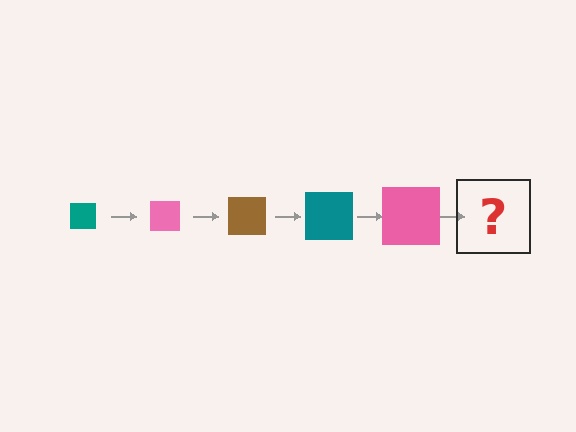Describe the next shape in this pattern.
It should be a brown square, larger than the previous one.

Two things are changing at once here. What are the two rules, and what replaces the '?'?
The two rules are that the square grows larger each step and the color cycles through teal, pink, and brown. The '?' should be a brown square, larger than the previous one.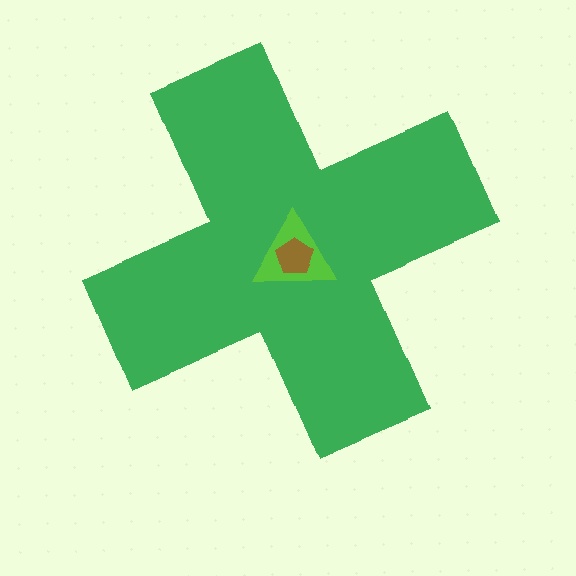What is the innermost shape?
The brown pentagon.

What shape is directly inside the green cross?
The lime triangle.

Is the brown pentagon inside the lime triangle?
Yes.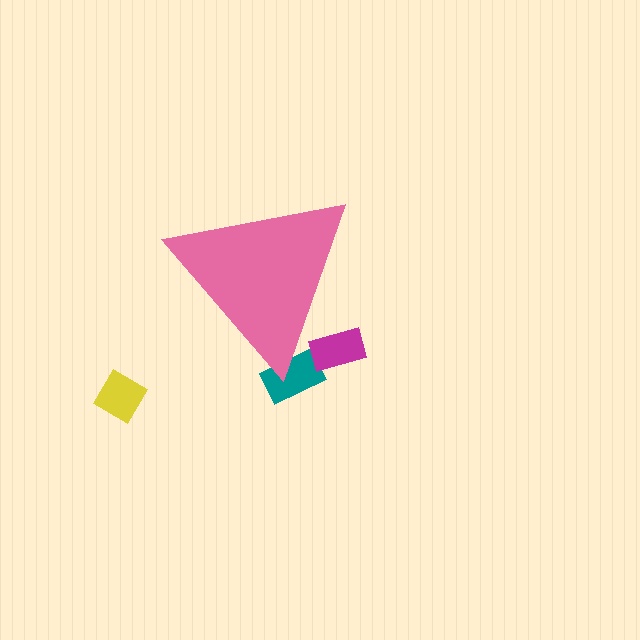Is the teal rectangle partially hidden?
Yes, the teal rectangle is partially hidden behind the pink triangle.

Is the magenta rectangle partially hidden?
Yes, the magenta rectangle is partially hidden behind the pink triangle.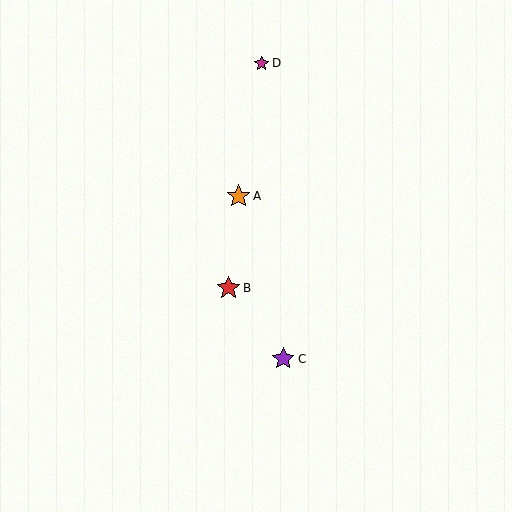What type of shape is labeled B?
Shape B is a red star.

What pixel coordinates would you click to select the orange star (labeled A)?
Click at (238, 196) to select the orange star A.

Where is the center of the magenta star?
The center of the magenta star is at (261, 64).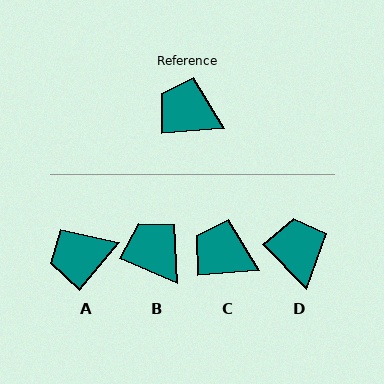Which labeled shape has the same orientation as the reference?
C.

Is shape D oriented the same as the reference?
No, it is off by about 51 degrees.